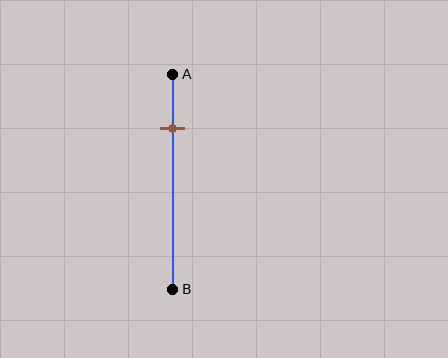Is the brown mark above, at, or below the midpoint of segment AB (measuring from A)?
The brown mark is above the midpoint of segment AB.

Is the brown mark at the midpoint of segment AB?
No, the mark is at about 25% from A, not at the 50% midpoint.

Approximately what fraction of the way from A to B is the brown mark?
The brown mark is approximately 25% of the way from A to B.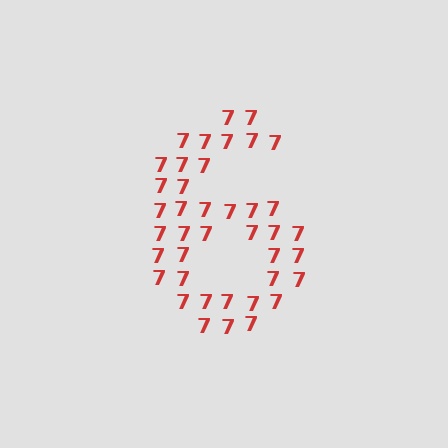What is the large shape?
The large shape is the digit 6.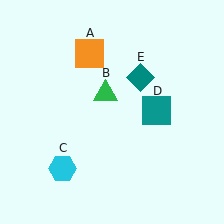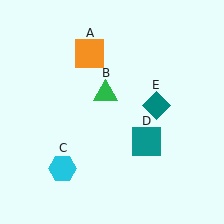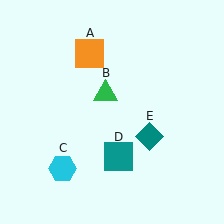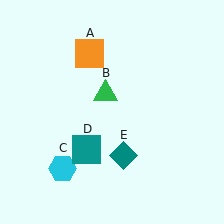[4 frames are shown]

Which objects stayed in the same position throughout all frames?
Orange square (object A) and green triangle (object B) and cyan hexagon (object C) remained stationary.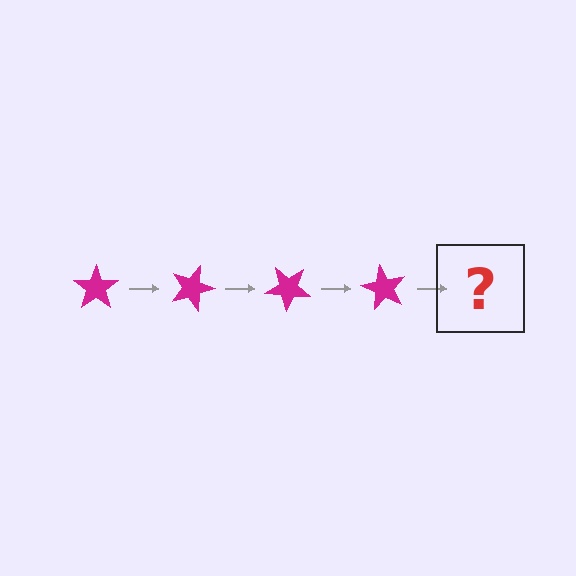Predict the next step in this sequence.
The next step is a magenta star rotated 80 degrees.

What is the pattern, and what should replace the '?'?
The pattern is that the star rotates 20 degrees each step. The '?' should be a magenta star rotated 80 degrees.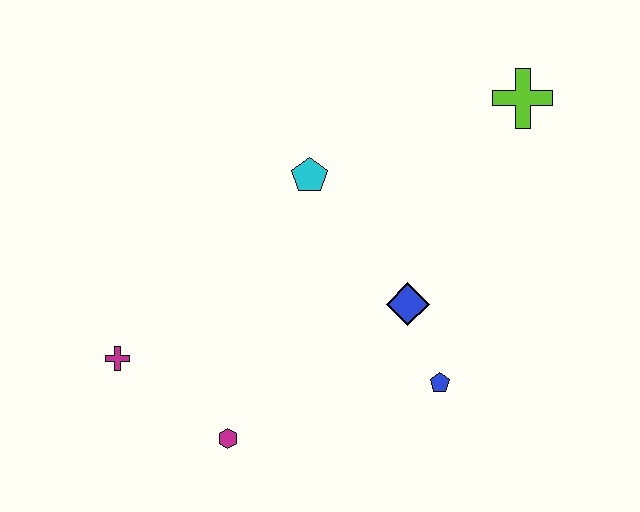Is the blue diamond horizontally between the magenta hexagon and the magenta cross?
No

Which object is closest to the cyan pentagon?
The blue diamond is closest to the cyan pentagon.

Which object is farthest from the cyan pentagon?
The magenta hexagon is farthest from the cyan pentagon.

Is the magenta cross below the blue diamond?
Yes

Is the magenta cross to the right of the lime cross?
No